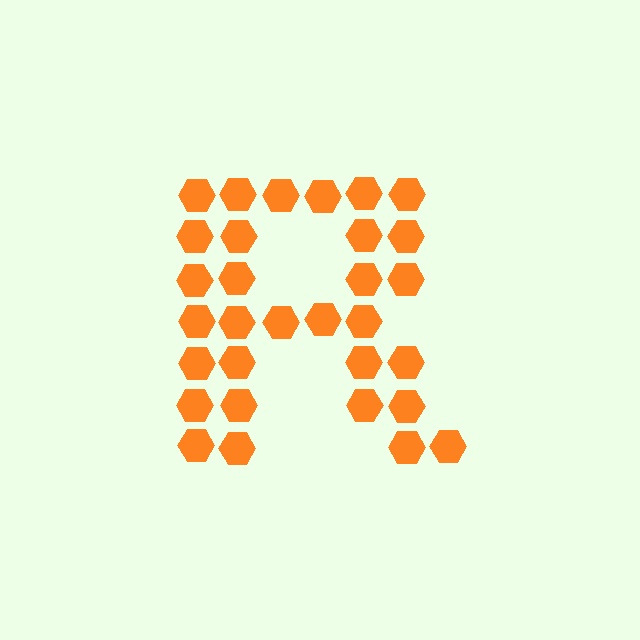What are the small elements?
The small elements are hexagons.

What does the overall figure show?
The overall figure shows the letter R.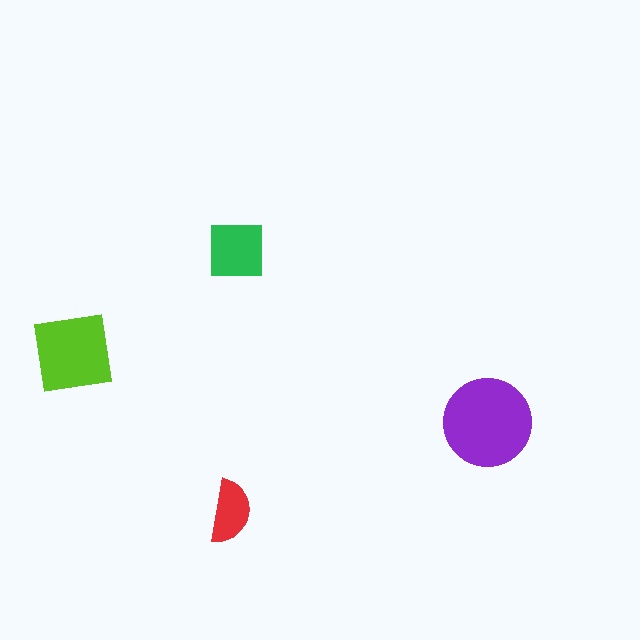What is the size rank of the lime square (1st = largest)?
2nd.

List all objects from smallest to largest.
The red semicircle, the green square, the lime square, the purple circle.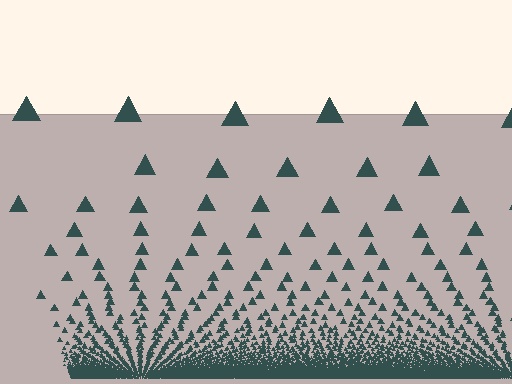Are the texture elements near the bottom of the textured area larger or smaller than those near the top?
Smaller. The gradient is inverted — elements near the bottom are smaller and denser.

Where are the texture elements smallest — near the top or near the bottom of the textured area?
Near the bottom.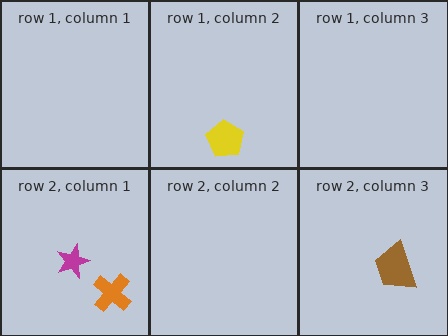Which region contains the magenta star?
The row 2, column 1 region.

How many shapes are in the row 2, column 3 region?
1.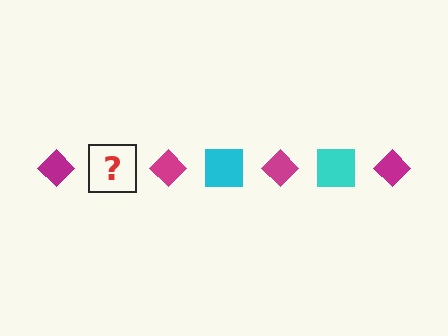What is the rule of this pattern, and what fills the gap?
The rule is that the pattern alternates between magenta diamond and cyan square. The gap should be filled with a cyan square.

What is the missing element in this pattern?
The missing element is a cyan square.